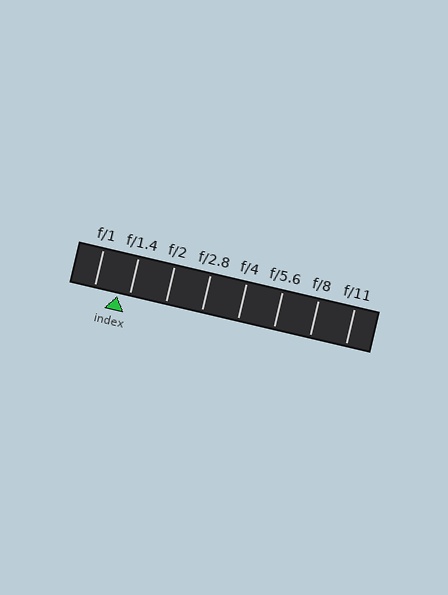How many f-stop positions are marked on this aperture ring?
There are 8 f-stop positions marked.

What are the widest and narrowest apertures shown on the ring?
The widest aperture shown is f/1 and the narrowest is f/11.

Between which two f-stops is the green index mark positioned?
The index mark is between f/1 and f/1.4.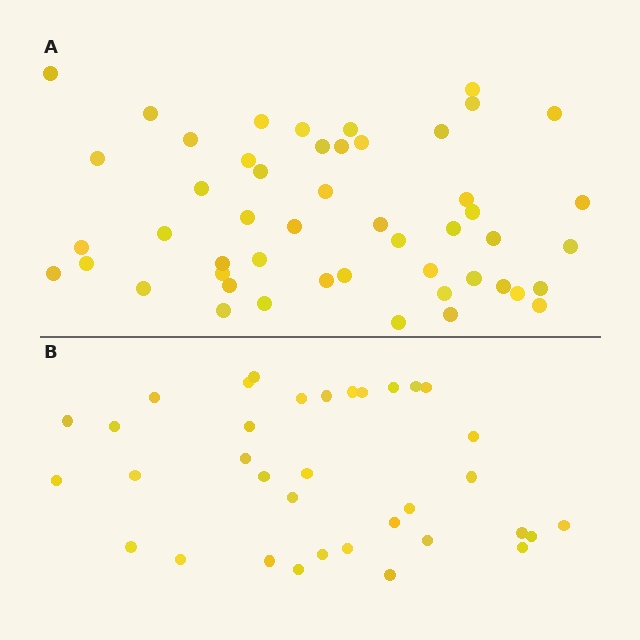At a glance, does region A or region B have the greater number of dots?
Region A (the top region) has more dots.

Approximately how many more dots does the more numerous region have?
Region A has approximately 15 more dots than region B.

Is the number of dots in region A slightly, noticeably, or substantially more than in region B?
Region A has noticeably more, but not dramatically so. The ratio is roughly 1.4 to 1.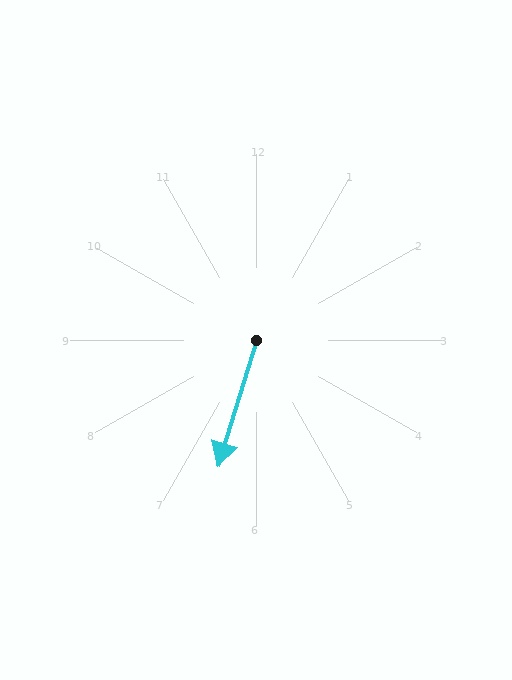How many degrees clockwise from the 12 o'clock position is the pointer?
Approximately 197 degrees.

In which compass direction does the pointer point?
South.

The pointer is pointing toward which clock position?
Roughly 7 o'clock.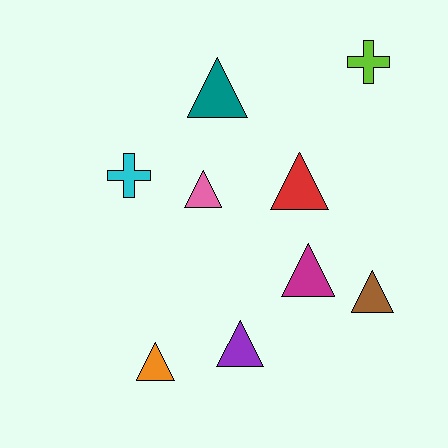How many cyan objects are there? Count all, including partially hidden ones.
There is 1 cyan object.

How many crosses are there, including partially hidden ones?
There are 2 crosses.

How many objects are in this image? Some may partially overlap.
There are 9 objects.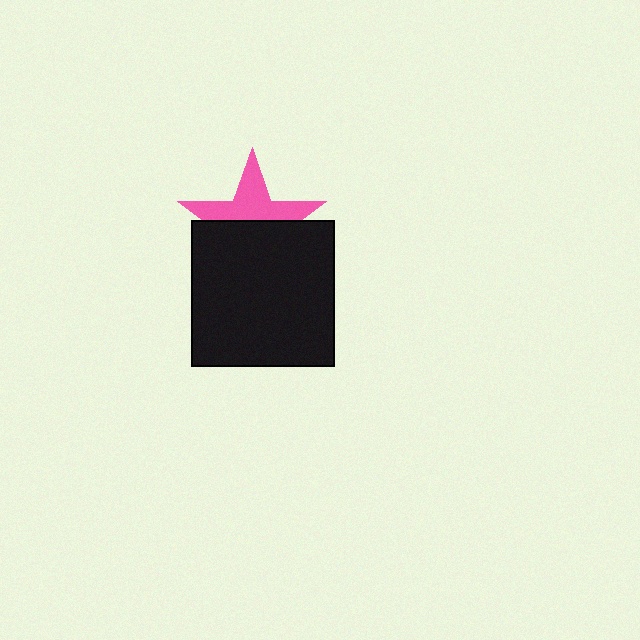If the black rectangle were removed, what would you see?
You would see the complete pink star.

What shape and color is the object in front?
The object in front is a black rectangle.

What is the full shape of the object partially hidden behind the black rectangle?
The partially hidden object is a pink star.